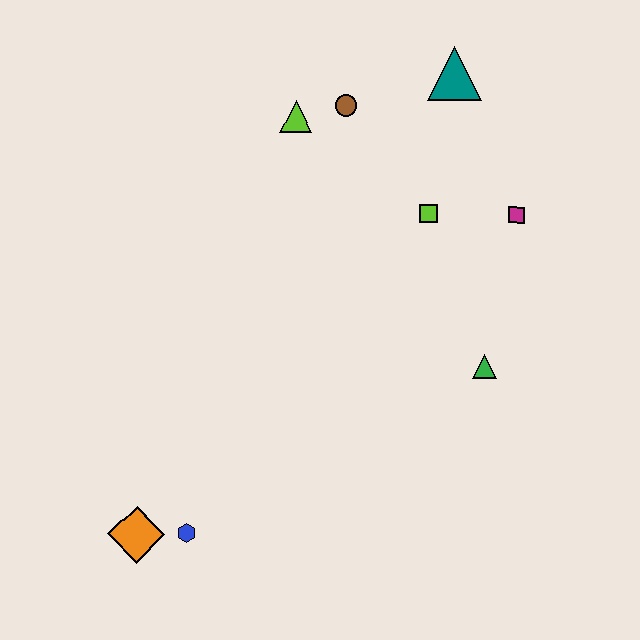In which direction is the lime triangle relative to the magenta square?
The lime triangle is to the left of the magenta square.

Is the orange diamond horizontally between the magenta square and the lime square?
No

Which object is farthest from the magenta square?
The orange diamond is farthest from the magenta square.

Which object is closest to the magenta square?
The lime square is closest to the magenta square.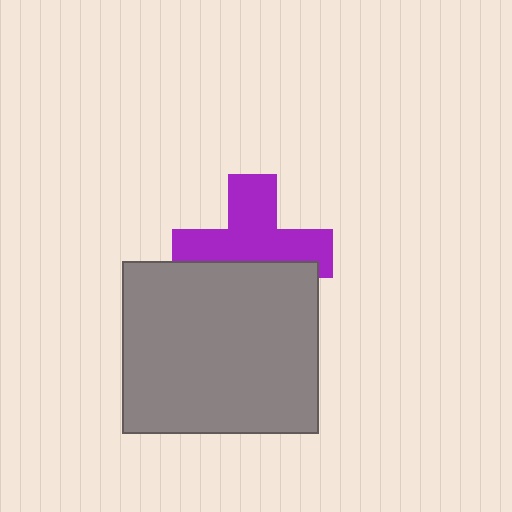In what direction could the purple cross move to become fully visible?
The purple cross could move up. That would shift it out from behind the gray rectangle entirely.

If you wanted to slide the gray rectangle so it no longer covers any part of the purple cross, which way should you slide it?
Slide it down — that is the most direct way to separate the two shapes.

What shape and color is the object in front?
The object in front is a gray rectangle.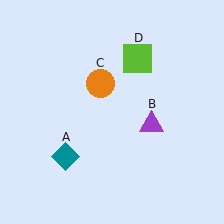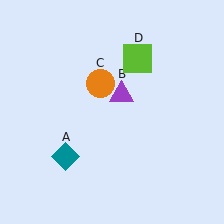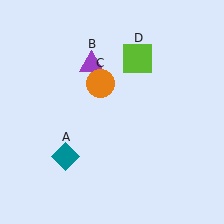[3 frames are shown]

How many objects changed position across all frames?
1 object changed position: purple triangle (object B).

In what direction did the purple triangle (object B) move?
The purple triangle (object B) moved up and to the left.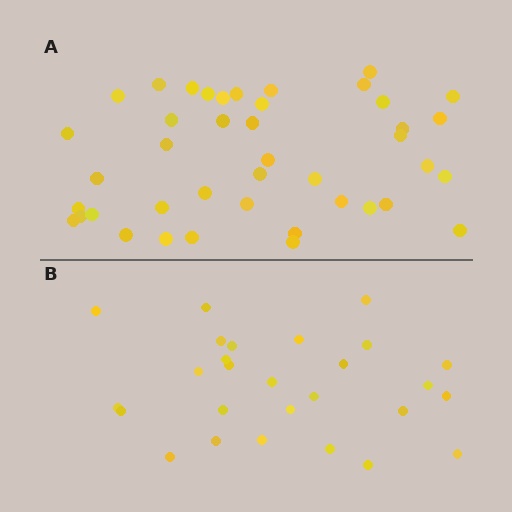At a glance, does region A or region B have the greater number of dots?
Region A (the top region) has more dots.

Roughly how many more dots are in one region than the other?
Region A has approximately 15 more dots than region B.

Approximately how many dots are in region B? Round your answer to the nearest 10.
About 30 dots. (The exact count is 27, which rounds to 30.)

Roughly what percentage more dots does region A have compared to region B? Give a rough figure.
About 55% more.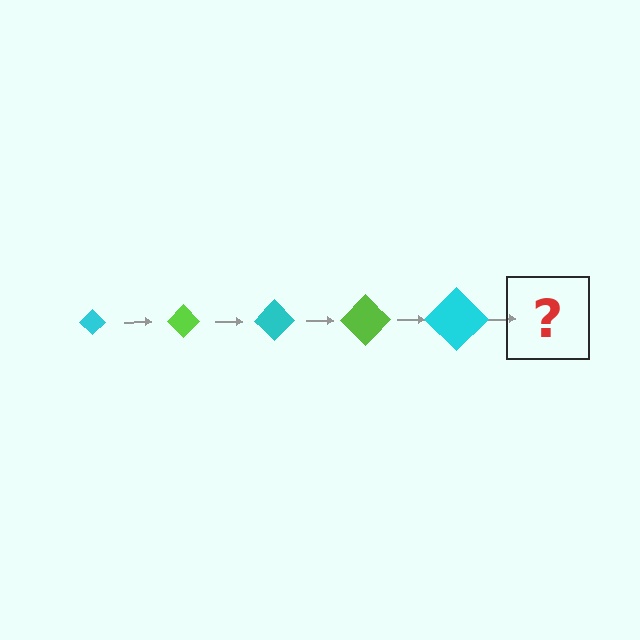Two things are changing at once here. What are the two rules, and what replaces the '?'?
The two rules are that the diamond grows larger each step and the color cycles through cyan and lime. The '?' should be a lime diamond, larger than the previous one.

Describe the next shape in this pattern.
It should be a lime diamond, larger than the previous one.